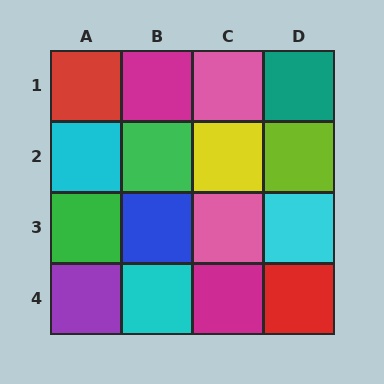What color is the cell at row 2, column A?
Cyan.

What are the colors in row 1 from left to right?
Red, magenta, pink, teal.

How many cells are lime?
1 cell is lime.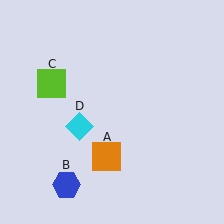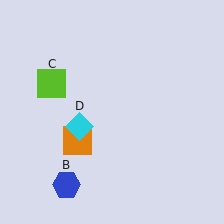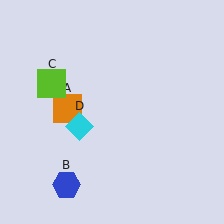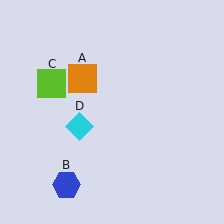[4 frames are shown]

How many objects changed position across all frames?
1 object changed position: orange square (object A).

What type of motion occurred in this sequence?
The orange square (object A) rotated clockwise around the center of the scene.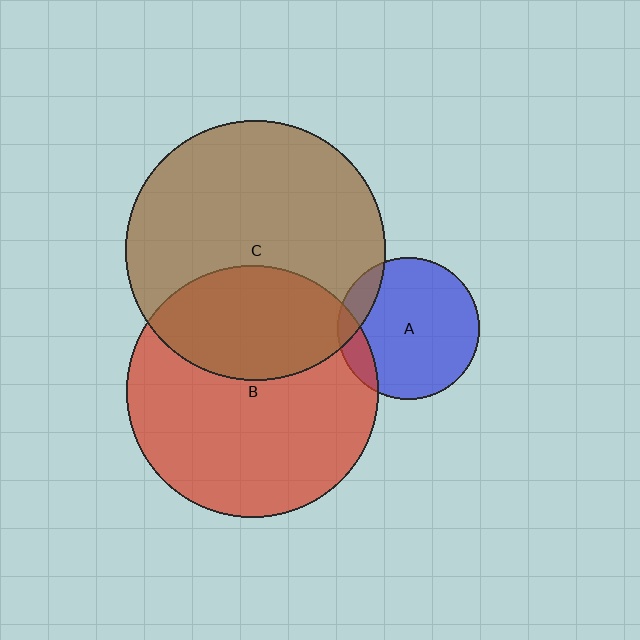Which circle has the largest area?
Circle C (brown).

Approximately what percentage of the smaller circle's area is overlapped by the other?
Approximately 35%.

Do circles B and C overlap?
Yes.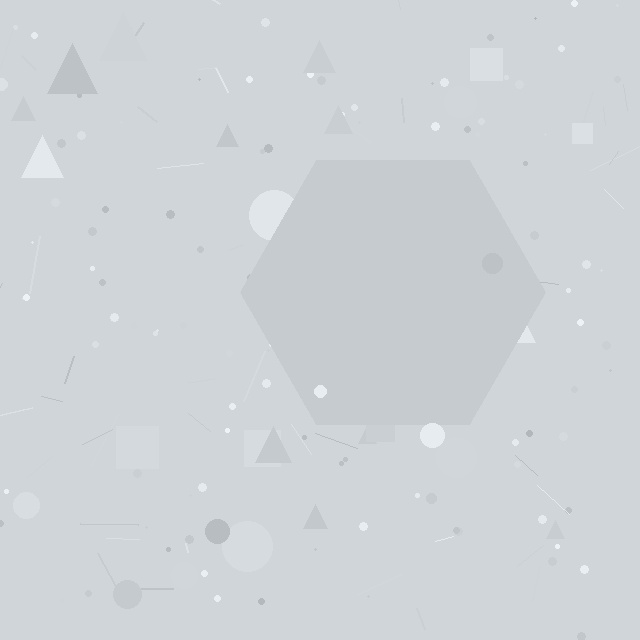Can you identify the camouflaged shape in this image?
The camouflaged shape is a hexagon.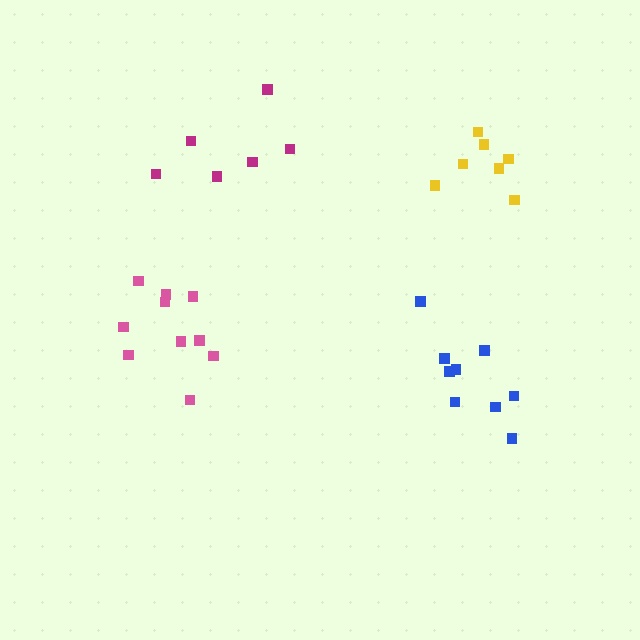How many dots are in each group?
Group 1: 9 dots, Group 2: 7 dots, Group 3: 6 dots, Group 4: 10 dots (32 total).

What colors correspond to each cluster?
The clusters are colored: blue, yellow, magenta, pink.